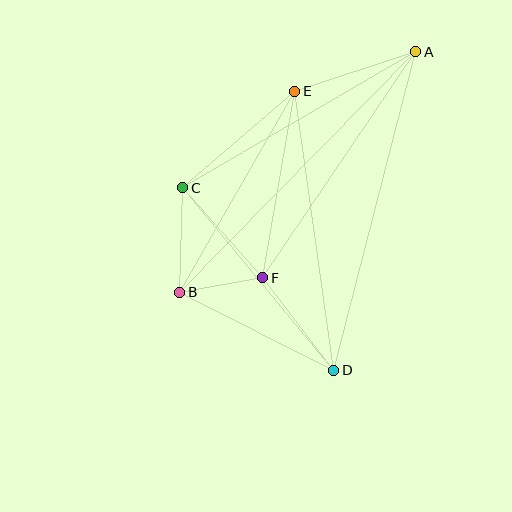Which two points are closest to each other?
Points B and F are closest to each other.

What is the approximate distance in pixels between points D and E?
The distance between D and E is approximately 282 pixels.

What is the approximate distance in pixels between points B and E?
The distance between B and E is approximately 232 pixels.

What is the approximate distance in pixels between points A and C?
The distance between A and C is approximately 270 pixels.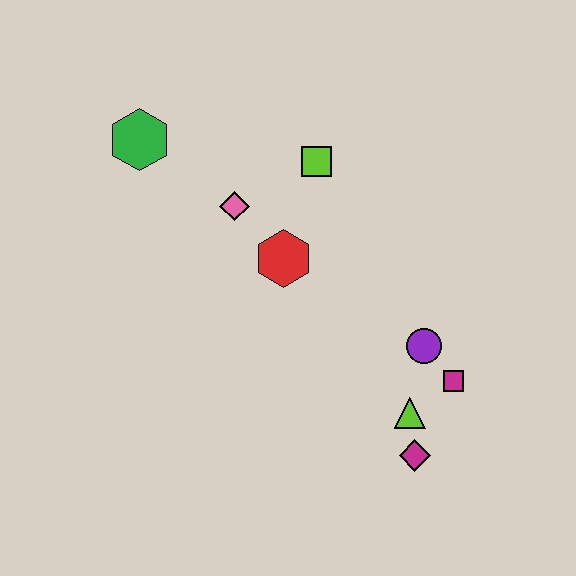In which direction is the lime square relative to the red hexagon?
The lime square is above the red hexagon.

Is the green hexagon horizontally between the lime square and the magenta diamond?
No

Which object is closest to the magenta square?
The purple circle is closest to the magenta square.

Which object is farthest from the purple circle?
The green hexagon is farthest from the purple circle.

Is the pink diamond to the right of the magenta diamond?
No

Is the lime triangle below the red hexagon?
Yes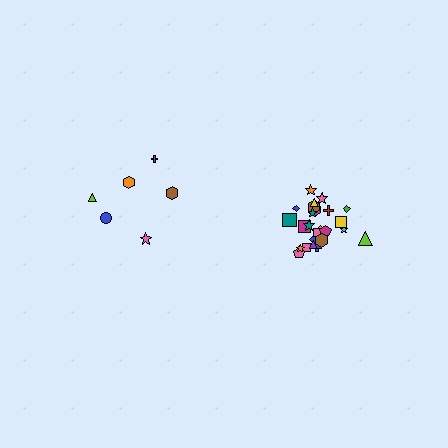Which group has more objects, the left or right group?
The right group.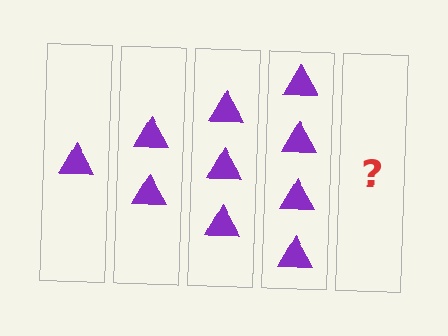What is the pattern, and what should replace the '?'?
The pattern is that each step adds one more triangle. The '?' should be 5 triangles.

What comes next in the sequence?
The next element should be 5 triangles.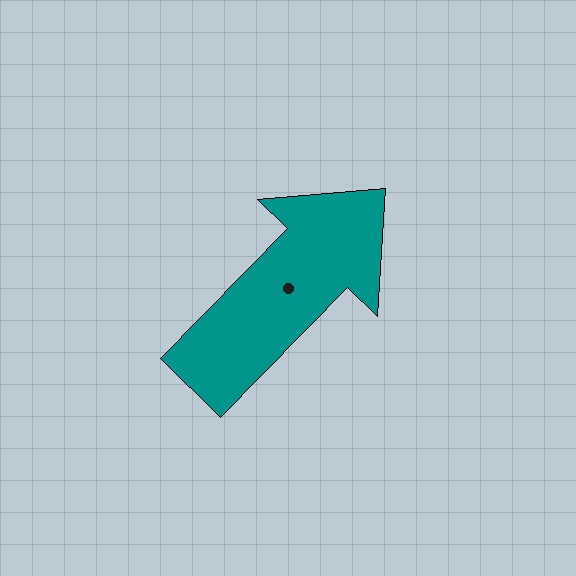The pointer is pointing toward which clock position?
Roughly 1 o'clock.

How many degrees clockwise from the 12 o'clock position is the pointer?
Approximately 44 degrees.